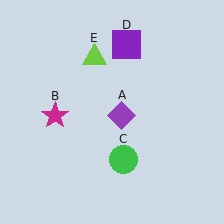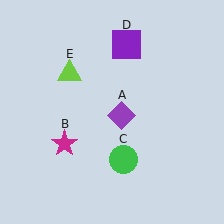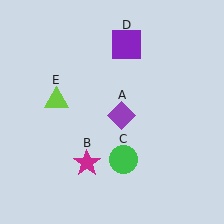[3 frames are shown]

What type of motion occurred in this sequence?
The magenta star (object B), lime triangle (object E) rotated counterclockwise around the center of the scene.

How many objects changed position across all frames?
2 objects changed position: magenta star (object B), lime triangle (object E).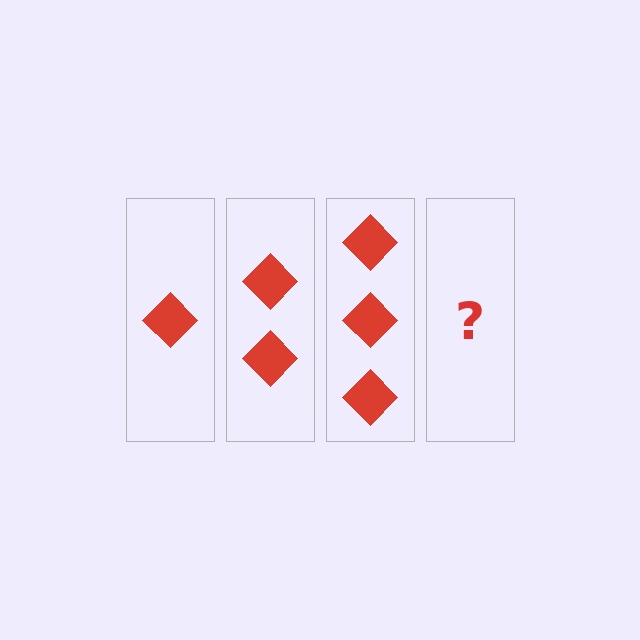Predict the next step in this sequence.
The next step is 4 diamonds.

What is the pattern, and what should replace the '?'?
The pattern is that each step adds one more diamond. The '?' should be 4 diamonds.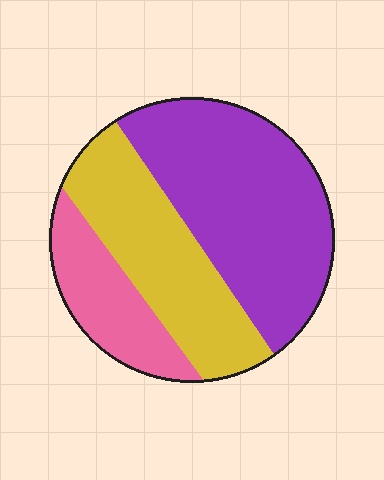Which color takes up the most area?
Purple, at roughly 50%.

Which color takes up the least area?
Pink, at roughly 20%.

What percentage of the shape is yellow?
Yellow takes up about one third (1/3) of the shape.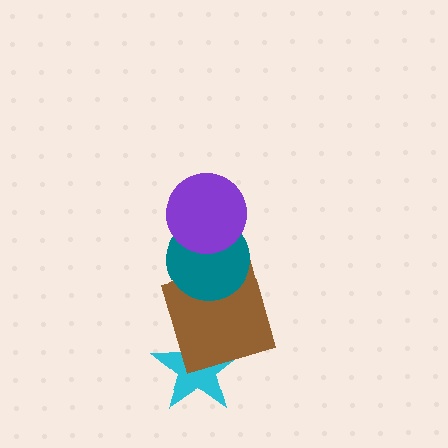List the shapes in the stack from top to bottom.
From top to bottom: the purple circle, the teal circle, the brown square, the cyan star.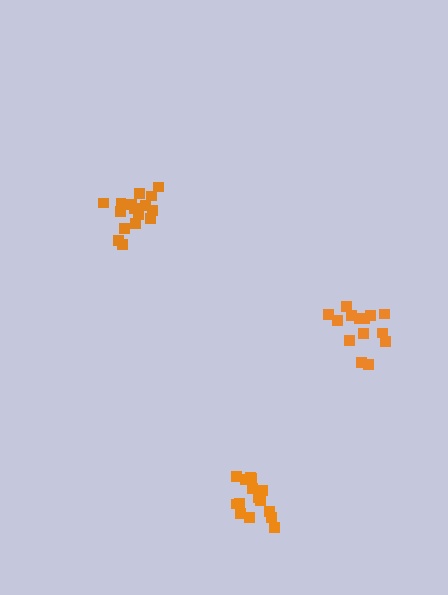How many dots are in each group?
Group 1: 14 dots, Group 2: 16 dots, Group 3: 15 dots (45 total).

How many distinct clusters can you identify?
There are 3 distinct clusters.